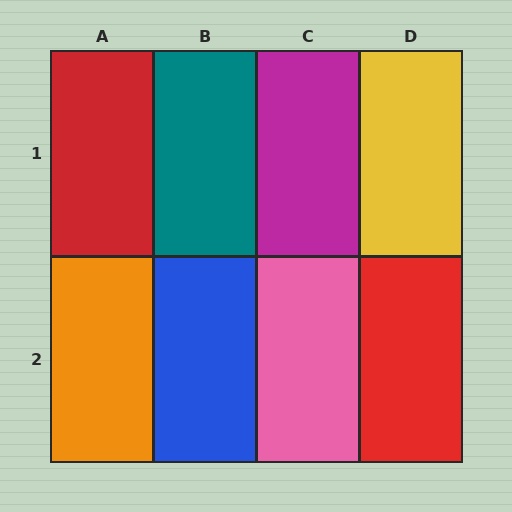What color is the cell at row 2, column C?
Pink.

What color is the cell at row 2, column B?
Blue.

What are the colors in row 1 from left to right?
Red, teal, magenta, yellow.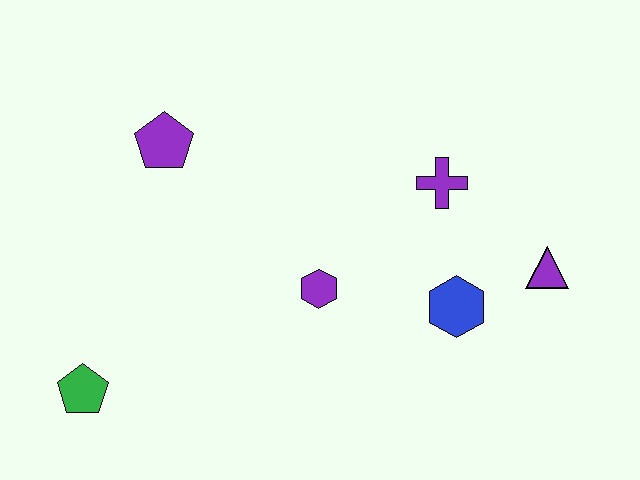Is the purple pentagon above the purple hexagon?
Yes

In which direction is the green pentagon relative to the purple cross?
The green pentagon is to the left of the purple cross.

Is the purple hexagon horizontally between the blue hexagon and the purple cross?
No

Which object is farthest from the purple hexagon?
The green pentagon is farthest from the purple hexagon.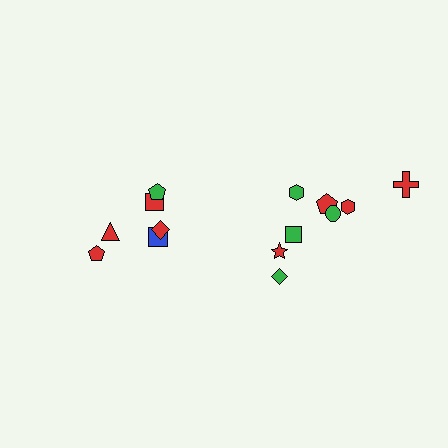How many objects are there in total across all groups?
There are 14 objects.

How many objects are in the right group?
There are 8 objects.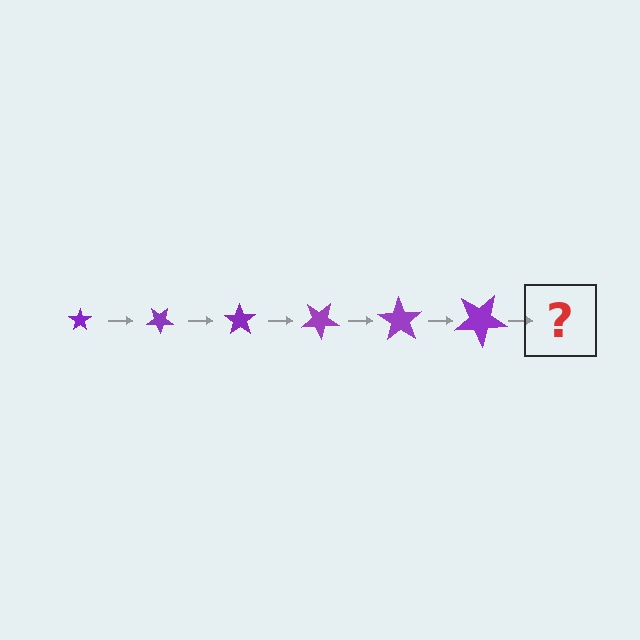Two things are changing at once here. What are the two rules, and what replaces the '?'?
The two rules are that the star grows larger each step and it rotates 35 degrees each step. The '?' should be a star, larger than the previous one and rotated 210 degrees from the start.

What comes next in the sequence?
The next element should be a star, larger than the previous one and rotated 210 degrees from the start.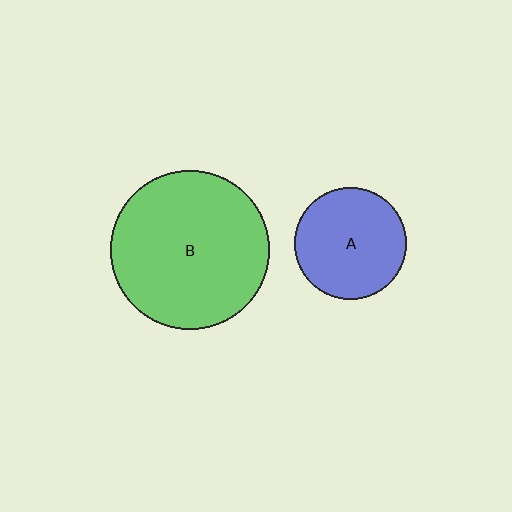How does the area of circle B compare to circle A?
Approximately 2.0 times.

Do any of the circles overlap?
No, none of the circles overlap.